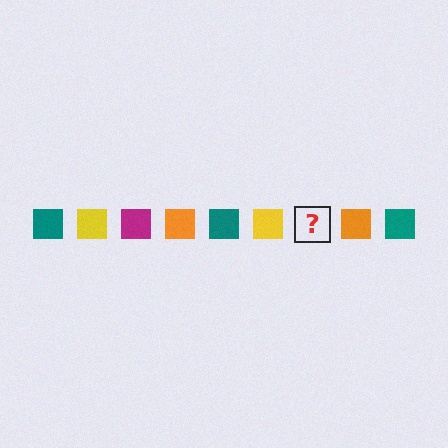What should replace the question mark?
The question mark should be replaced with a magenta square.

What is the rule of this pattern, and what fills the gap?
The rule is that the pattern cycles through teal, yellow, magenta, orange squares. The gap should be filled with a magenta square.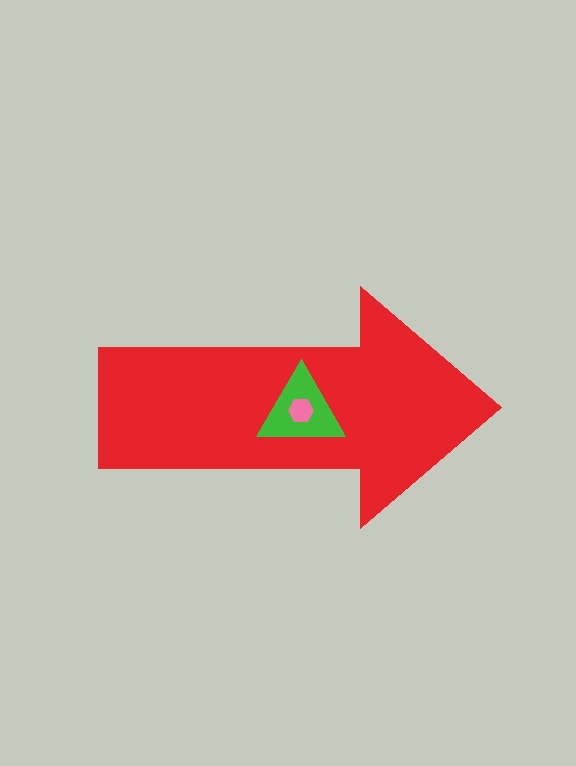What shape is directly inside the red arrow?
The green triangle.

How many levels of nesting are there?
3.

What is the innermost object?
The pink hexagon.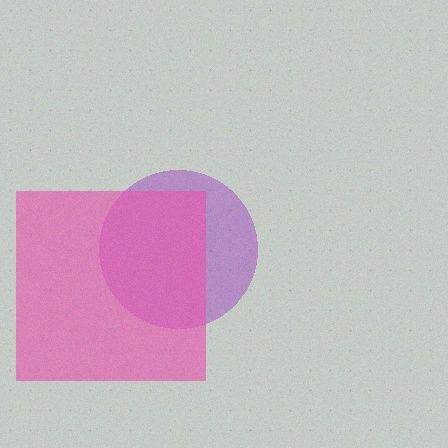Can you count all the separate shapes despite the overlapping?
Yes, there are 2 separate shapes.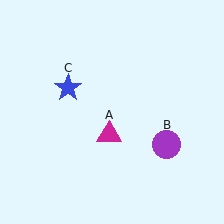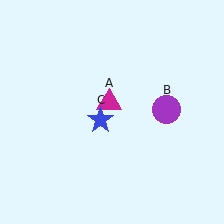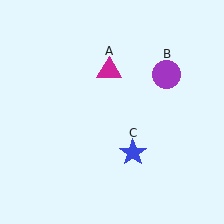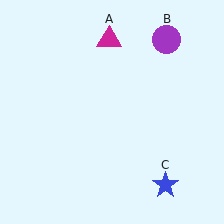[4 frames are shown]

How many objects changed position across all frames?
3 objects changed position: magenta triangle (object A), purple circle (object B), blue star (object C).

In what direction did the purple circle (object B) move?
The purple circle (object B) moved up.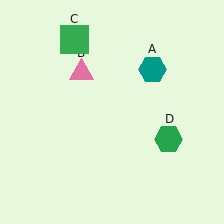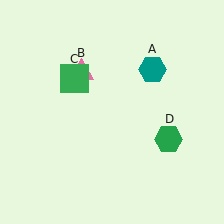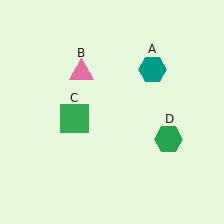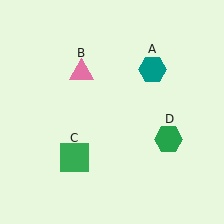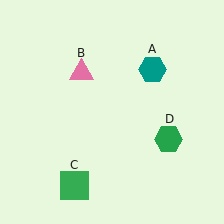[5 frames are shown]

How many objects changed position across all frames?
1 object changed position: green square (object C).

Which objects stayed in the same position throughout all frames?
Teal hexagon (object A) and pink triangle (object B) and green hexagon (object D) remained stationary.